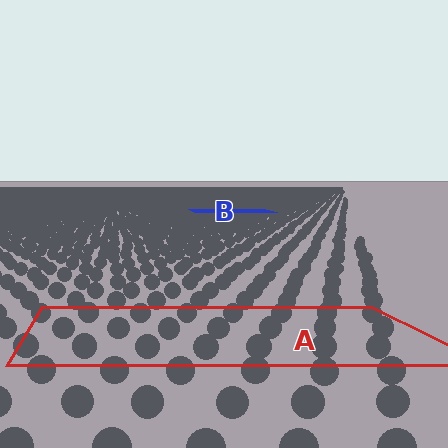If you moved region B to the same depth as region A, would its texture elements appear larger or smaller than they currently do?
They would appear larger. At a closer depth, the same texture elements are projected at a bigger on-screen size.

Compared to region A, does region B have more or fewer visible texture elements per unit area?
Region B has more texture elements per unit area — they are packed more densely because it is farther away.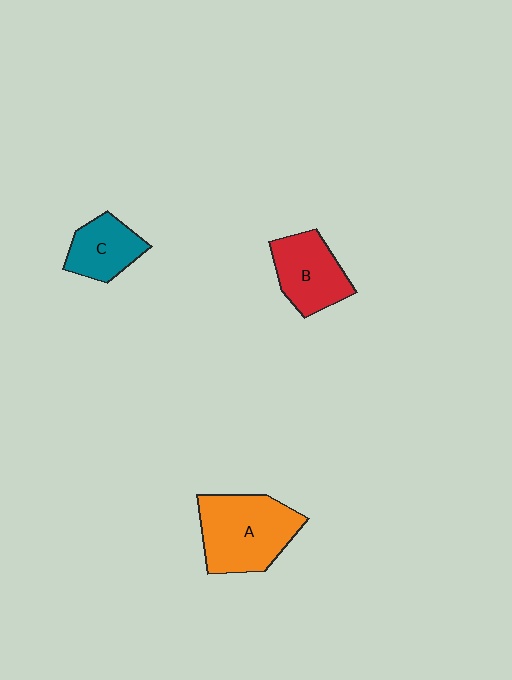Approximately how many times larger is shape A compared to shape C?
Approximately 1.8 times.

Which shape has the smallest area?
Shape C (teal).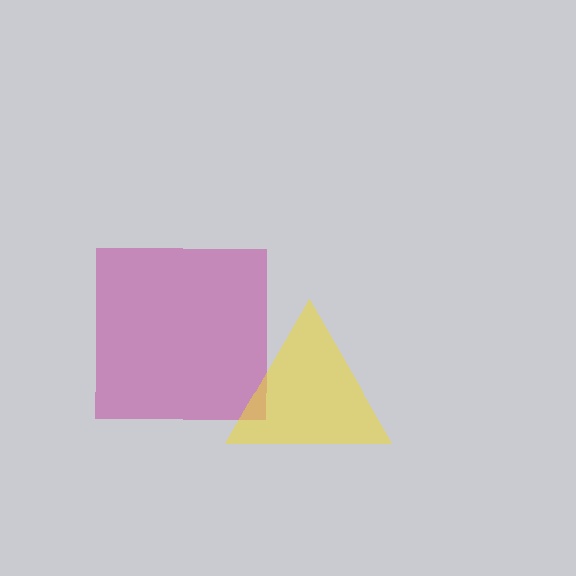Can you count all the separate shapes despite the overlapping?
Yes, there are 2 separate shapes.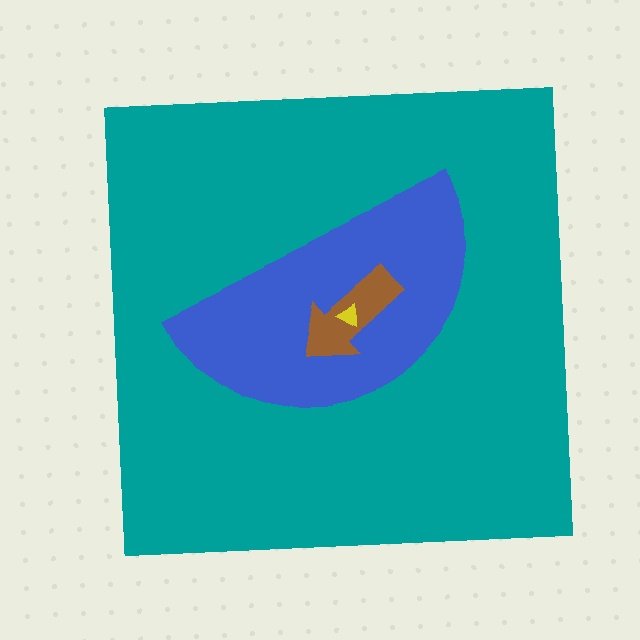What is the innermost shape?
The yellow triangle.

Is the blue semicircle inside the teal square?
Yes.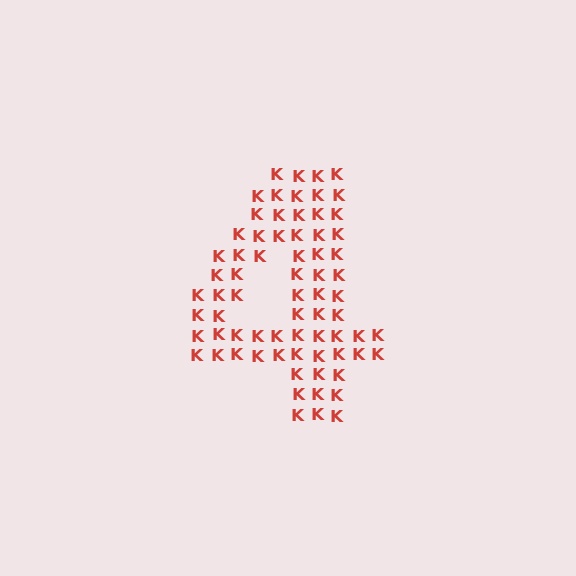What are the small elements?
The small elements are letter K's.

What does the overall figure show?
The overall figure shows the digit 4.